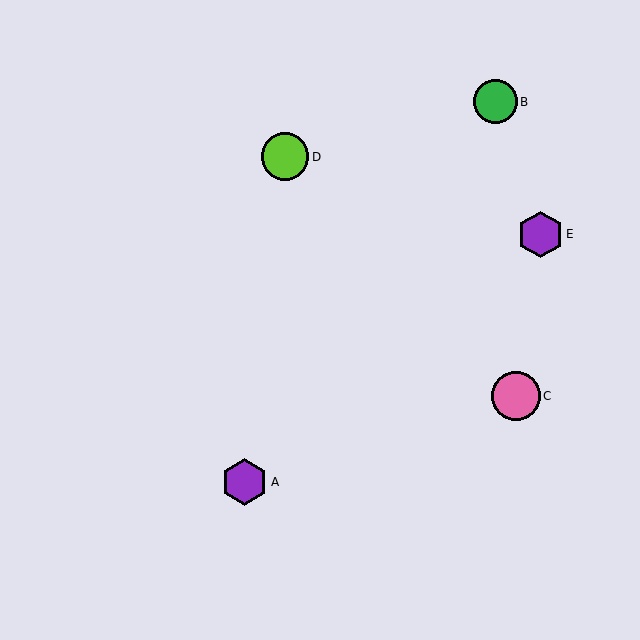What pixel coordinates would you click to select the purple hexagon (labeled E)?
Click at (540, 234) to select the purple hexagon E.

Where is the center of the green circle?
The center of the green circle is at (495, 102).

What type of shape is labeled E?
Shape E is a purple hexagon.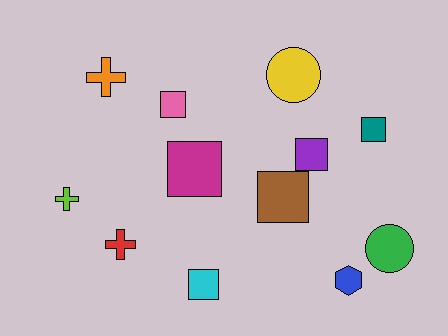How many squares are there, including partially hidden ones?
There are 6 squares.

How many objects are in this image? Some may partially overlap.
There are 12 objects.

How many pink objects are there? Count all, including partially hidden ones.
There is 1 pink object.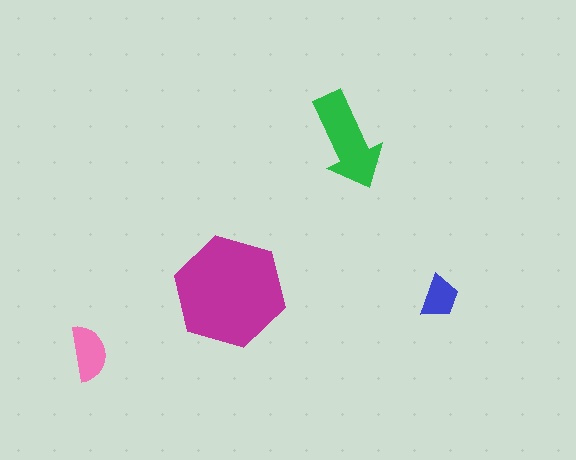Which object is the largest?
The magenta hexagon.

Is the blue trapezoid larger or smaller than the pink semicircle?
Smaller.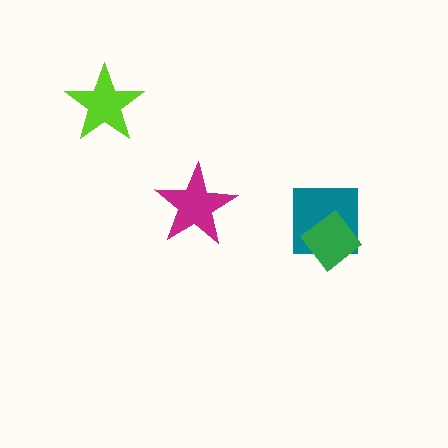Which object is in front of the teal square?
The green diamond is in front of the teal square.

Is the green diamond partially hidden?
No, no other shape covers it.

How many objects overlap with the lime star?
0 objects overlap with the lime star.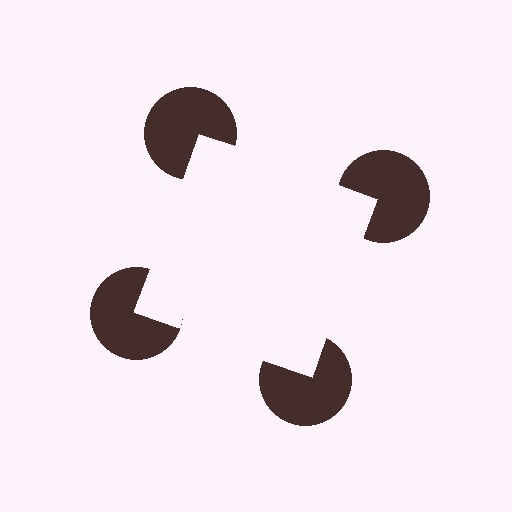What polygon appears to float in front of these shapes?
An illusory square — its edges are inferred from the aligned wedge cuts in the pac-man discs, not physically drawn.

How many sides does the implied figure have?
4 sides.